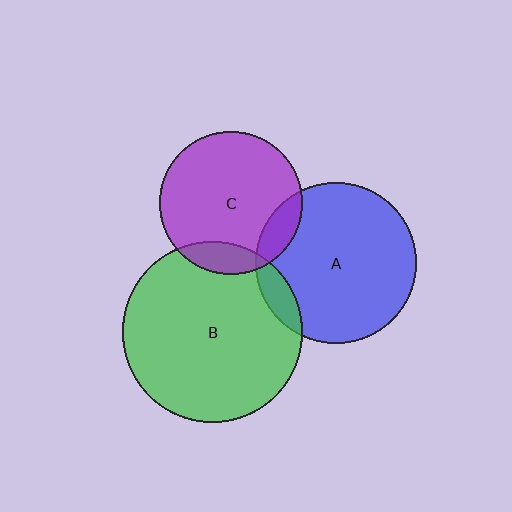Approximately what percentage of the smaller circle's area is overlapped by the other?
Approximately 10%.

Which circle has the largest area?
Circle B (green).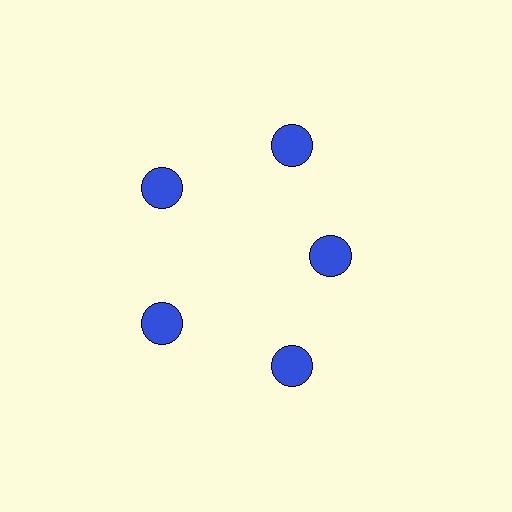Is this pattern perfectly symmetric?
No. The 5 blue circles are arranged in a ring, but one element near the 3 o'clock position is pulled inward toward the center, breaking the 5-fold rotational symmetry.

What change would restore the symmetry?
The symmetry would be restored by moving it outward, back onto the ring so that all 5 circles sit at equal angles and equal distance from the center.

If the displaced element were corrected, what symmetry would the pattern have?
It would have 5-fold rotational symmetry — the pattern would map onto itself every 72 degrees.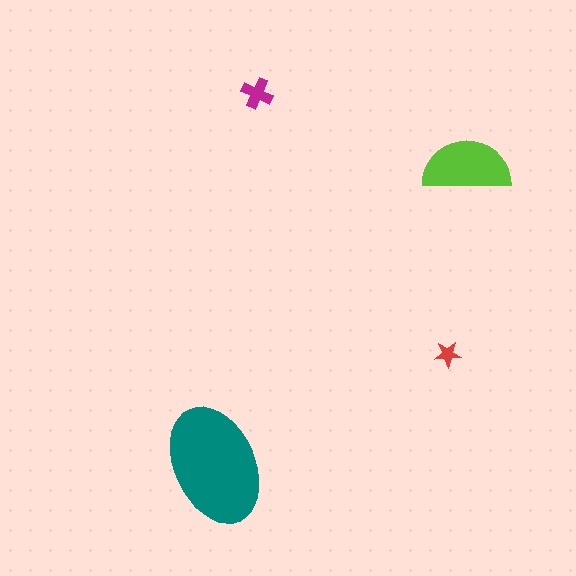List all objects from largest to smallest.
The teal ellipse, the lime semicircle, the magenta cross, the red star.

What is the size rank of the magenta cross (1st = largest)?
3rd.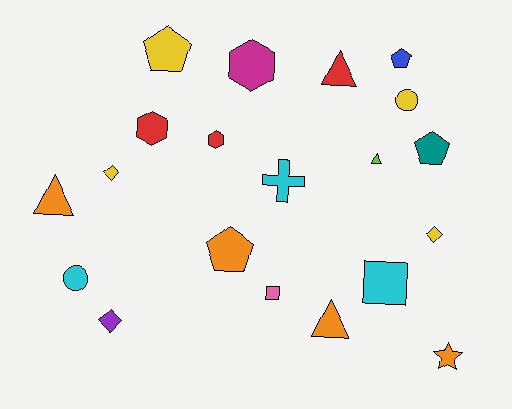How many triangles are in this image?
There are 4 triangles.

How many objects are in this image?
There are 20 objects.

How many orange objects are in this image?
There are 4 orange objects.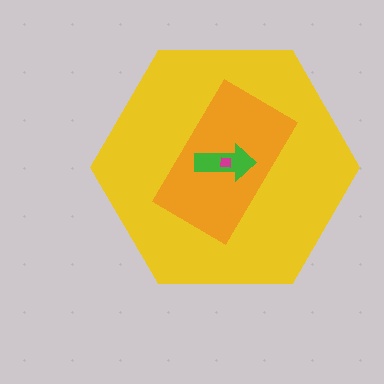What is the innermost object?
The magenta square.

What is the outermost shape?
The yellow hexagon.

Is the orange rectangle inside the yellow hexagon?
Yes.